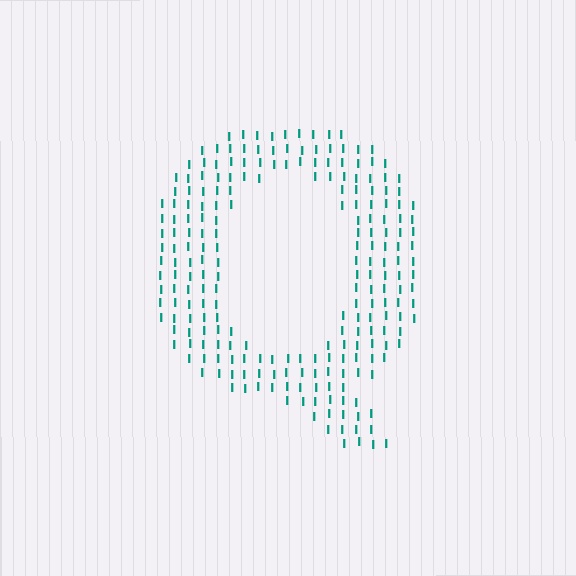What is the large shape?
The large shape is the letter Q.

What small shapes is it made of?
It is made of small letter I's.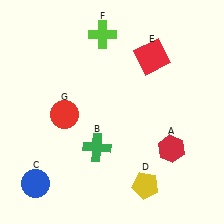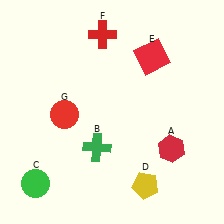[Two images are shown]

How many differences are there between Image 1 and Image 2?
There are 2 differences between the two images.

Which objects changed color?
C changed from blue to green. F changed from lime to red.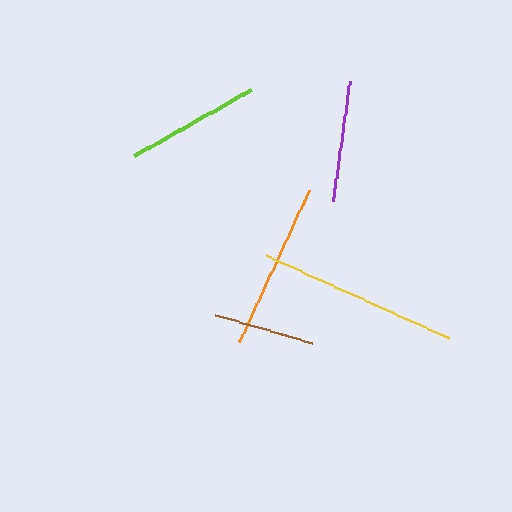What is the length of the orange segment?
The orange segment is approximately 168 pixels long.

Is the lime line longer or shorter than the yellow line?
The yellow line is longer than the lime line.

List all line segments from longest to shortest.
From longest to shortest: yellow, orange, lime, purple, brown.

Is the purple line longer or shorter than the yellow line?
The yellow line is longer than the purple line.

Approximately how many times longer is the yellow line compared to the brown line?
The yellow line is approximately 2.0 times the length of the brown line.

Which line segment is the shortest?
The brown line is the shortest at approximately 101 pixels.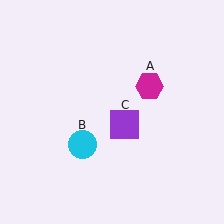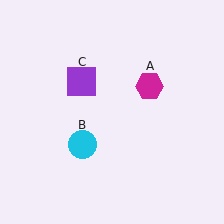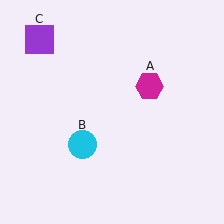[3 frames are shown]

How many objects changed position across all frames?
1 object changed position: purple square (object C).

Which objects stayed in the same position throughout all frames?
Magenta hexagon (object A) and cyan circle (object B) remained stationary.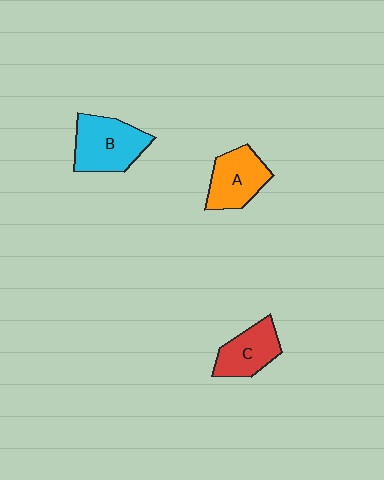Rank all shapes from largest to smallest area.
From largest to smallest: B (cyan), A (orange), C (red).